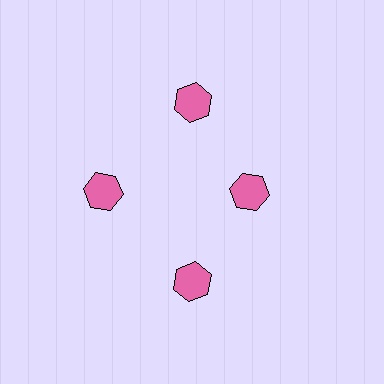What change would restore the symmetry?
The symmetry would be restored by moving it outward, back onto the ring so that all 4 hexagons sit at equal angles and equal distance from the center.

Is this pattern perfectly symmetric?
No. The 4 pink hexagons are arranged in a ring, but one element near the 3 o'clock position is pulled inward toward the center, breaking the 4-fold rotational symmetry.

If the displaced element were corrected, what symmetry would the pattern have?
It would have 4-fold rotational symmetry — the pattern would map onto itself every 90 degrees.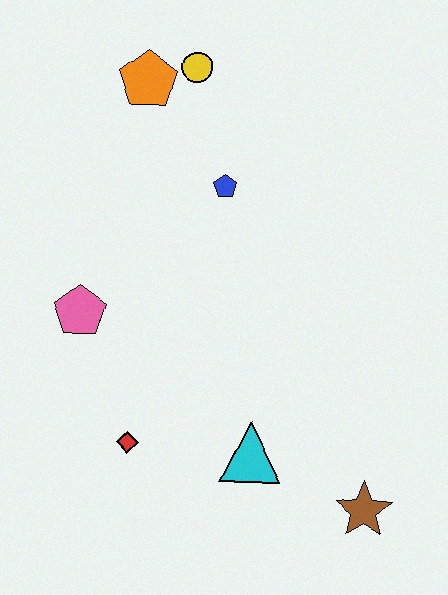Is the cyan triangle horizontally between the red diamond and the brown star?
Yes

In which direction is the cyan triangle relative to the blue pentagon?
The cyan triangle is below the blue pentagon.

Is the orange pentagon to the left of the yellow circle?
Yes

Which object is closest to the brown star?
The cyan triangle is closest to the brown star.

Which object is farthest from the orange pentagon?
The brown star is farthest from the orange pentagon.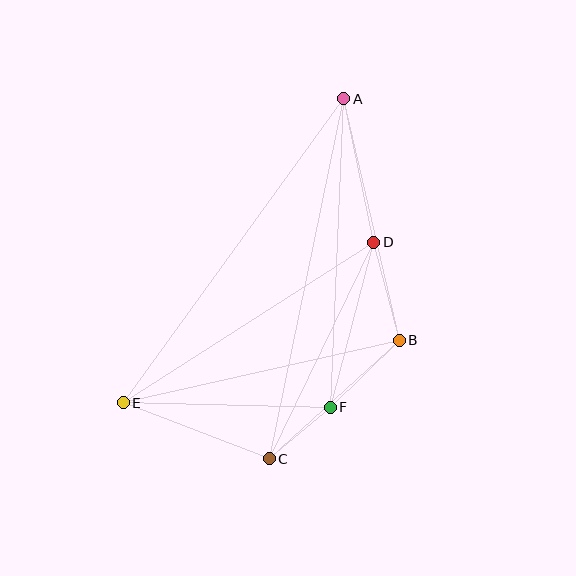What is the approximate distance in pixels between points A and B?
The distance between A and B is approximately 248 pixels.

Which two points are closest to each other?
Points C and F are closest to each other.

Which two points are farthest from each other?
Points A and E are farthest from each other.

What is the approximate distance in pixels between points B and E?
The distance between B and E is approximately 283 pixels.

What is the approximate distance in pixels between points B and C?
The distance between B and C is approximately 176 pixels.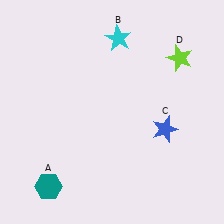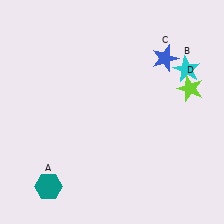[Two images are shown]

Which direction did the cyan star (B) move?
The cyan star (B) moved right.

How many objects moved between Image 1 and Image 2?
3 objects moved between the two images.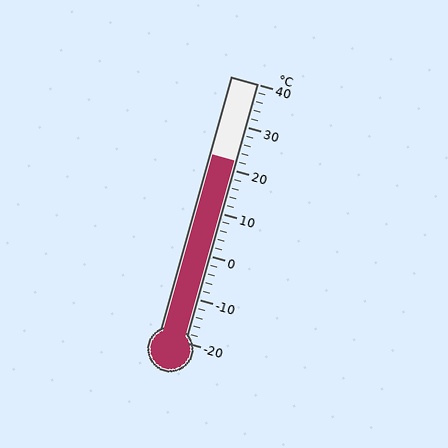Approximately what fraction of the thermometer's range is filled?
The thermometer is filled to approximately 70% of its range.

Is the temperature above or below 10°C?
The temperature is above 10°C.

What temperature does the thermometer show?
The thermometer shows approximately 22°C.